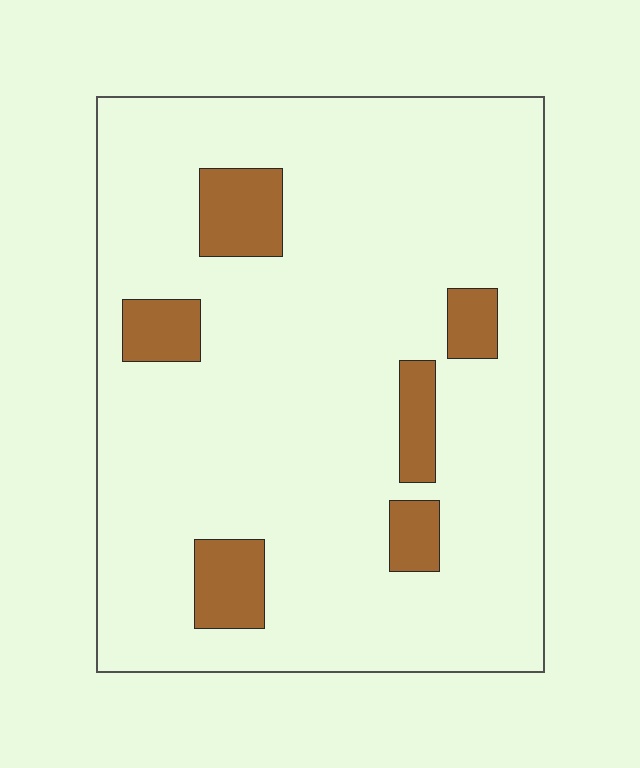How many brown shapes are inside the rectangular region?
6.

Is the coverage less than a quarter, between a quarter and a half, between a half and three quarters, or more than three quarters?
Less than a quarter.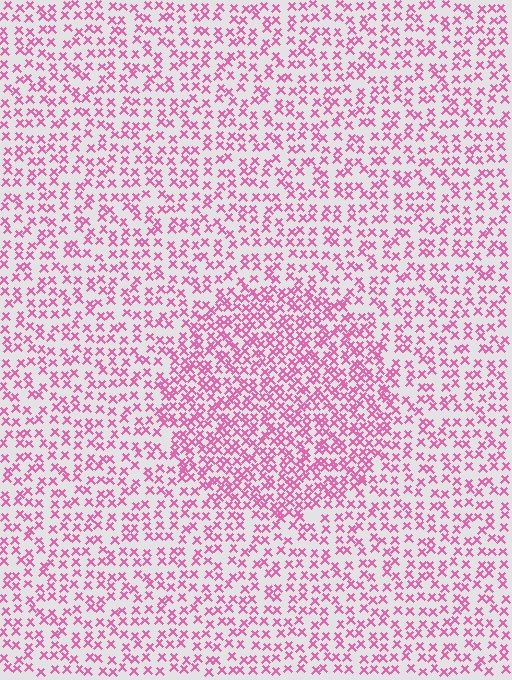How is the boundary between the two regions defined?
The boundary is defined by a change in element density (approximately 1.8x ratio). All elements are the same color, size, and shape.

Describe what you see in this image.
The image contains small pink elements arranged at two different densities. A circle-shaped region is visible where the elements are more densely packed than the surrounding area.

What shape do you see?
I see a circle.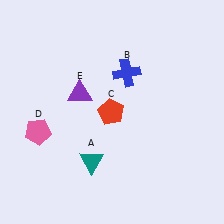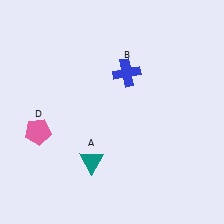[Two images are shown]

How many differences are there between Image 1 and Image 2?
There are 2 differences between the two images.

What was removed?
The purple triangle (E), the red pentagon (C) were removed in Image 2.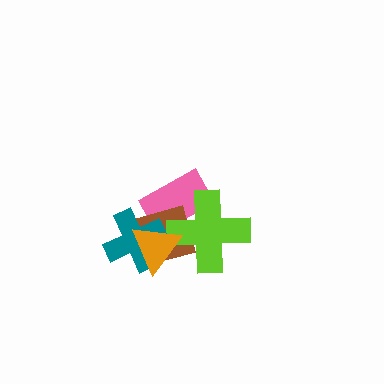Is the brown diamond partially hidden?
Yes, it is partially covered by another shape.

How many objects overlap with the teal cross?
3 objects overlap with the teal cross.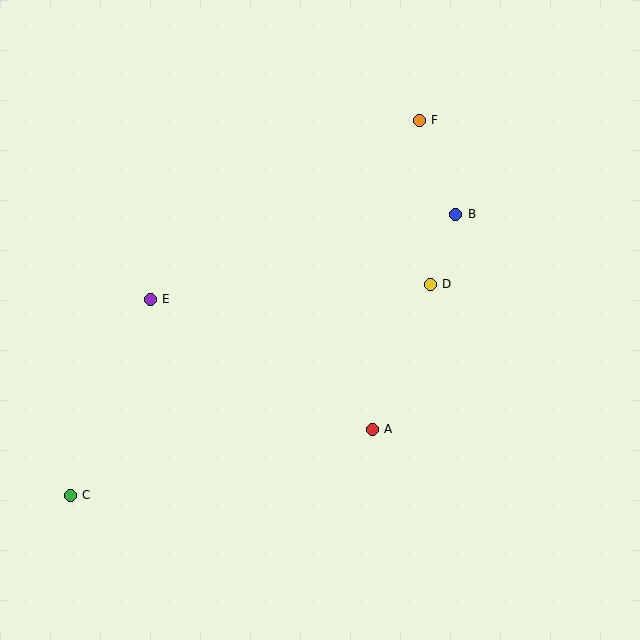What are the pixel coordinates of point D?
Point D is at (430, 284).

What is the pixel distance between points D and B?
The distance between D and B is 75 pixels.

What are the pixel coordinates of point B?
Point B is at (456, 214).